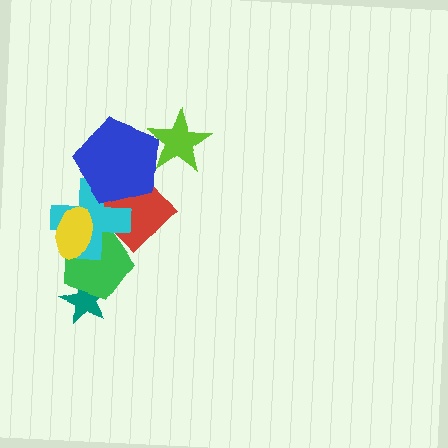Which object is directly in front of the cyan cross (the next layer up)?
The blue pentagon is directly in front of the cyan cross.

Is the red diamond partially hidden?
Yes, it is partially covered by another shape.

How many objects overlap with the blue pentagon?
3 objects overlap with the blue pentagon.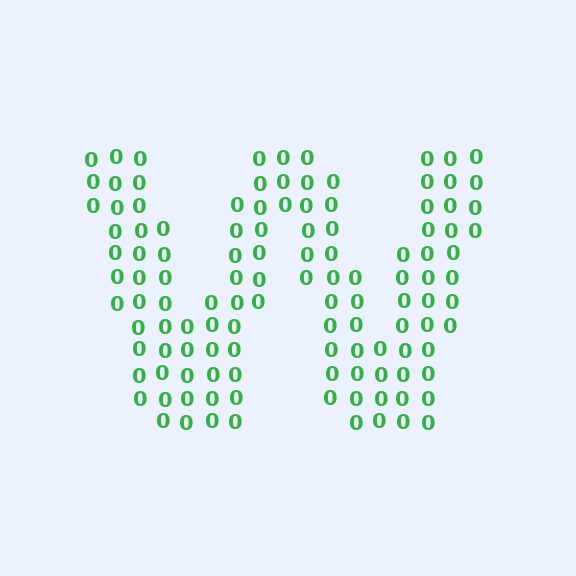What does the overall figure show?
The overall figure shows the letter W.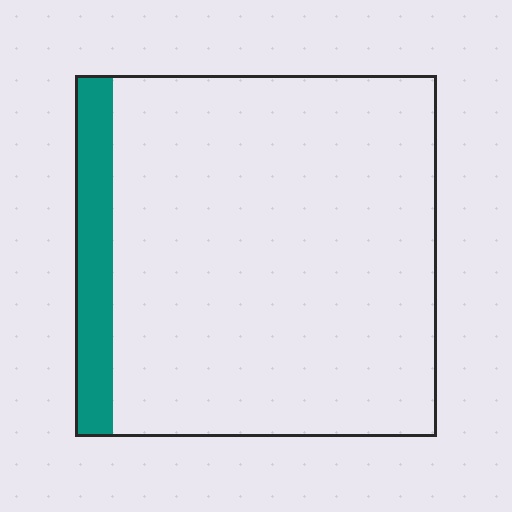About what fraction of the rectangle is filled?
About one tenth (1/10).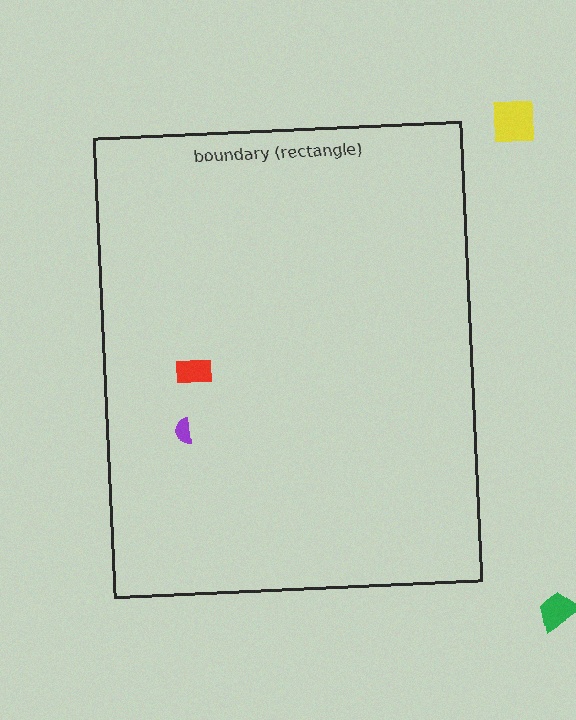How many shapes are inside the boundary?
2 inside, 2 outside.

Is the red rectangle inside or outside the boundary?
Inside.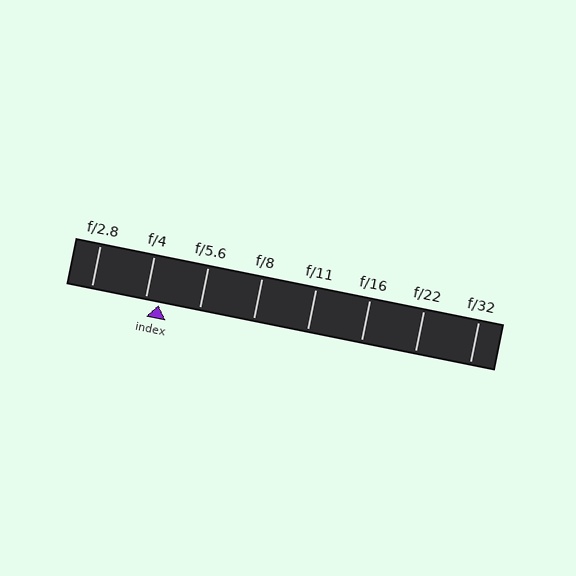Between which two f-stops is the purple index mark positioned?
The index mark is between f/4 and f/5.6.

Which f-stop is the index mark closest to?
The index mark is closest to f/4.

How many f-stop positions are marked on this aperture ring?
There are 8 f-stop positions marked.